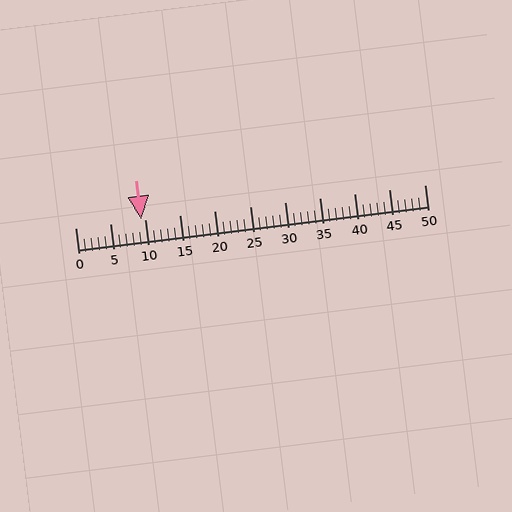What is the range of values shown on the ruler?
The ruler shows values from 0 to 50.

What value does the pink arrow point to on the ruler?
The pink arrow points to approximately 10.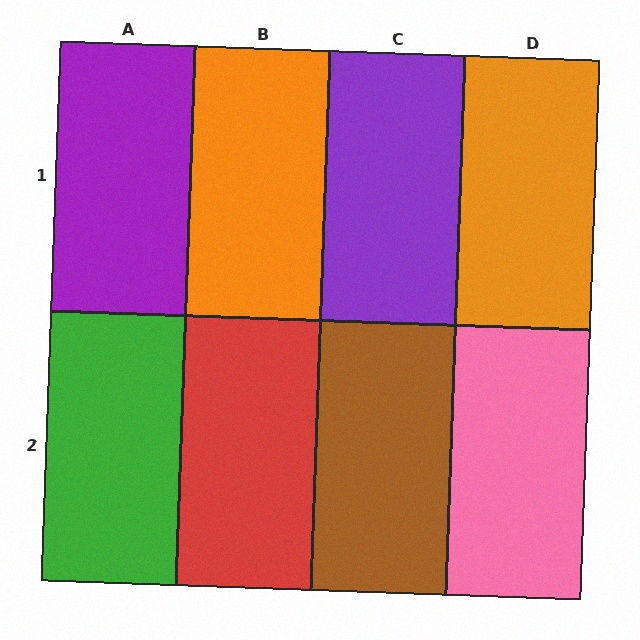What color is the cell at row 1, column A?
Purple.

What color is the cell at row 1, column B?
Orange.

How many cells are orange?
2 cells are orange.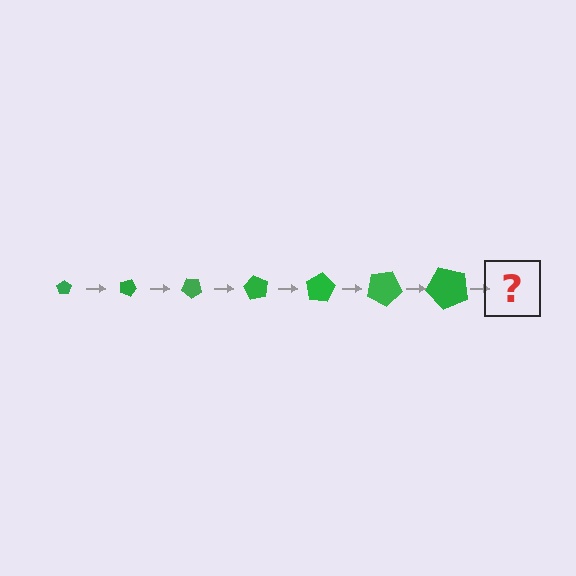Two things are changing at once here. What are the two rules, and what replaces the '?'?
The two rules are that the pentagon grows larger each step and it rotates 20 degrees each step. The '?' should be a pentagon, larger than the previous one and rotated 140 degrees from the start.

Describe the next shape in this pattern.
It should be a pentagon, larger than the previous one and rotated 140 degrees from the start.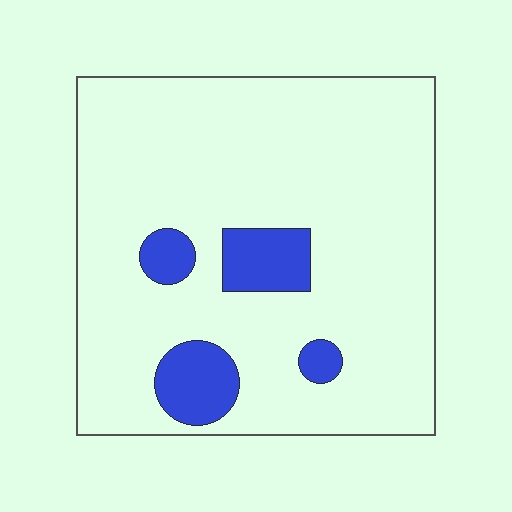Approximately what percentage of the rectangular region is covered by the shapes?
Approximately 10%.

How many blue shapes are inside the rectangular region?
4.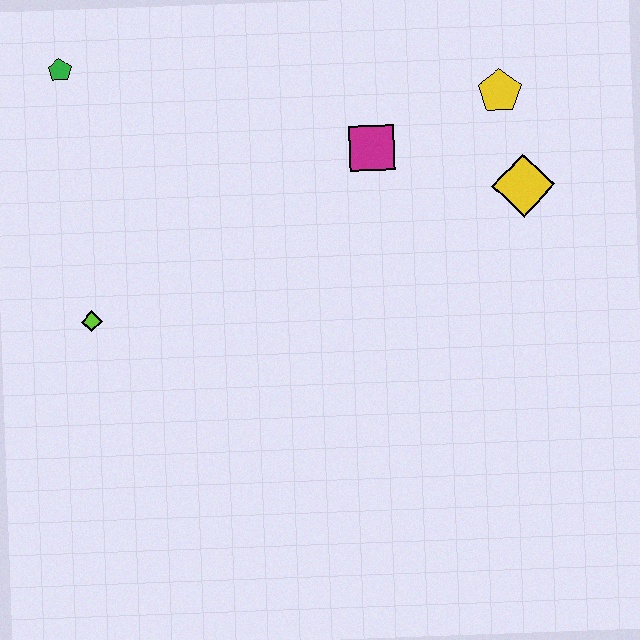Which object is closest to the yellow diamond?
The yellow pentagon is closest to the yellow diamond.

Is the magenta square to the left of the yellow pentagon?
Yes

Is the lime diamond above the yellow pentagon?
No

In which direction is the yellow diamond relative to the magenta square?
The yellow diamond is to the right of the magenta square.